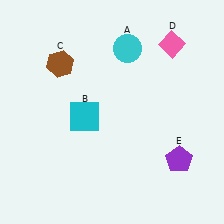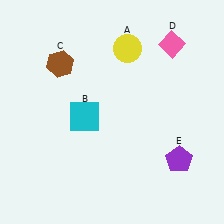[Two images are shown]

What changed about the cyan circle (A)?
In Image 1, A is cyan. In Image 2, it changed to yellow.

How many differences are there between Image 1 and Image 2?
There is 1 difference between the two images.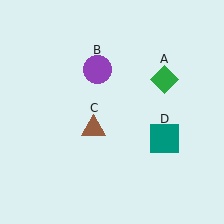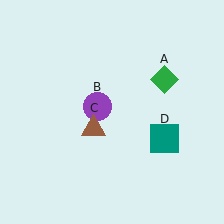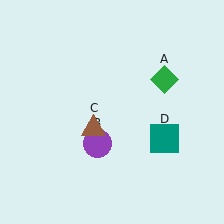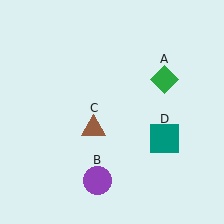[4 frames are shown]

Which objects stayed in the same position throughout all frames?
Green diamond (object A) and brown triangle (object C) and teal square (object D) remained stationary.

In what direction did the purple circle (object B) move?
The purple circle (object B) moved down.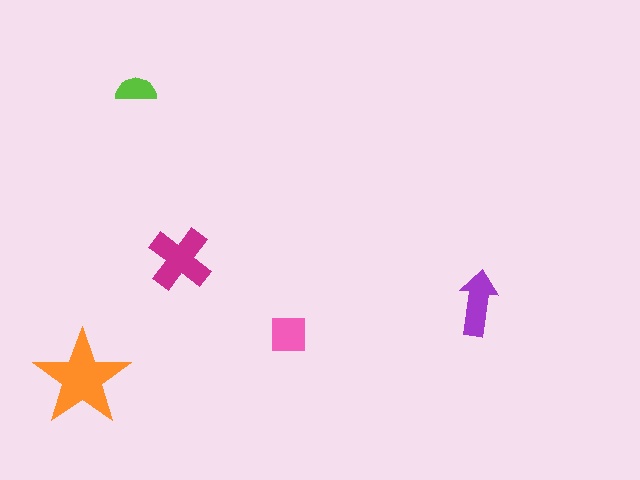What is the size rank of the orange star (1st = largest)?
1st.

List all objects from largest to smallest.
The orange star, the magenta cross, the purple arrow, the pink square, the lime semicircle.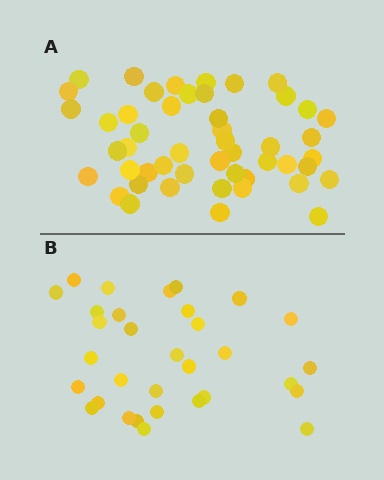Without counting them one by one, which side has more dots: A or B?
Region A (the top region) has more dots.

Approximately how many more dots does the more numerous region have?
Region A has approximately 15 more dots than region B.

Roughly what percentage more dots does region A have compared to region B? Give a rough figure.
About 55% more.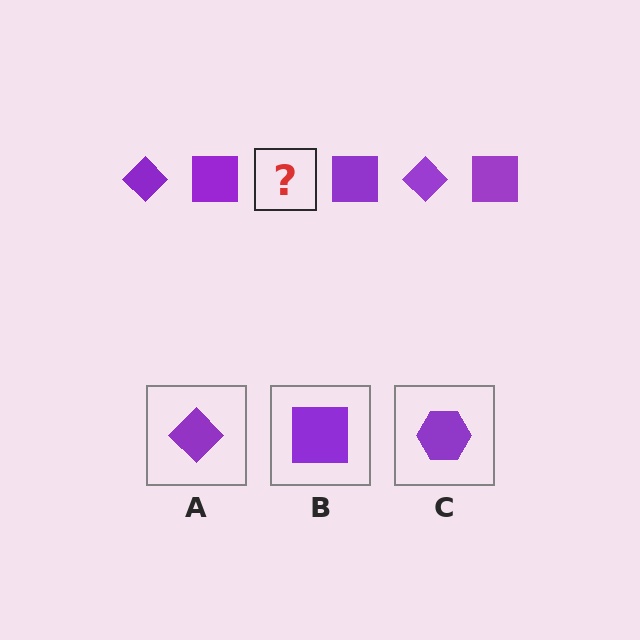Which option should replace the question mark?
Option A.